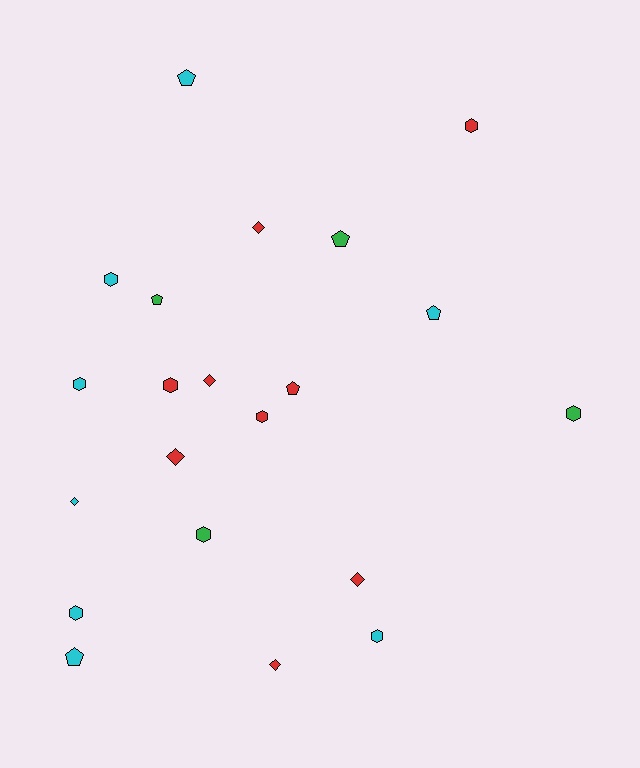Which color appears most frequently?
Red, with 9 objects.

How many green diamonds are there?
There are no green diamonds.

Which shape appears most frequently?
Hexagon, with 9 objects.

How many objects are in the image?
There are 21 objects.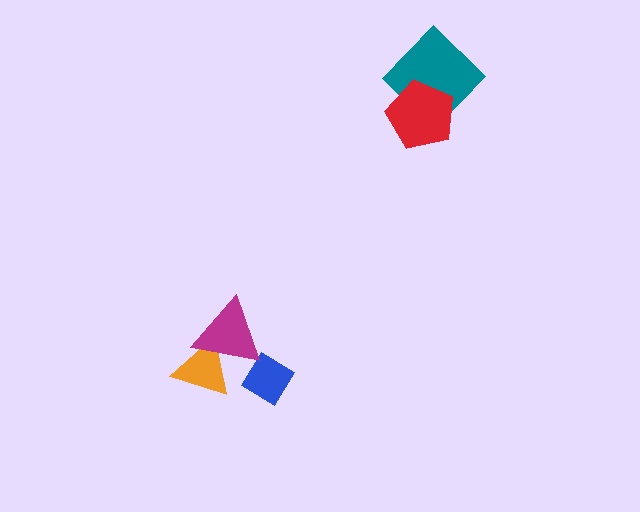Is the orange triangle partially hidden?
Yes, it is partially covered by another shape.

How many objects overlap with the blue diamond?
1 object overlaps with the blue diamond.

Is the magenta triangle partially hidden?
No, no other shape covers it.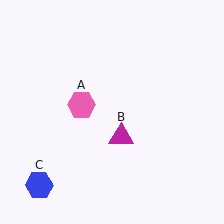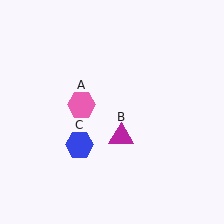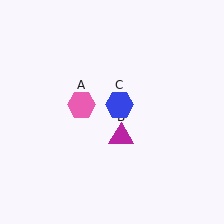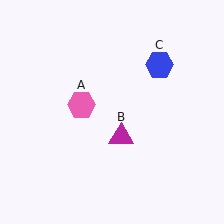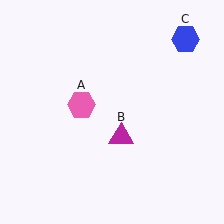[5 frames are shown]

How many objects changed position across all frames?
1 object changed position: blue hexagon (object C).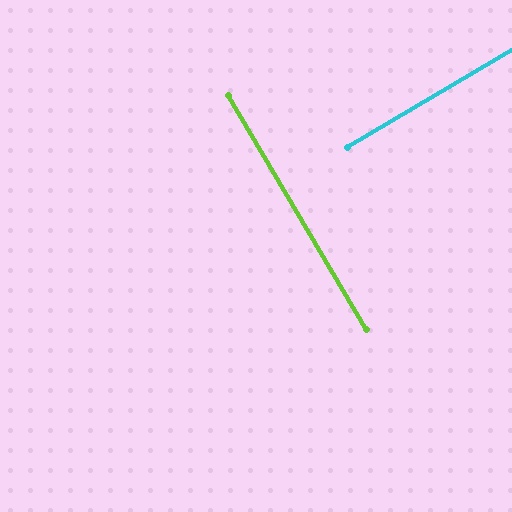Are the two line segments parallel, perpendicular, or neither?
Perpendicular — they meet at approximately 90°.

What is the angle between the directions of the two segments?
Approximately 90 degrees.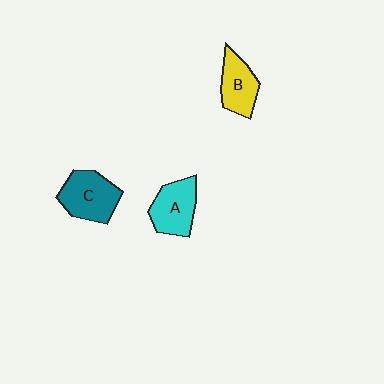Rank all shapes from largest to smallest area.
From largest to smallest: C (teal), A (cyan), B (yellow).